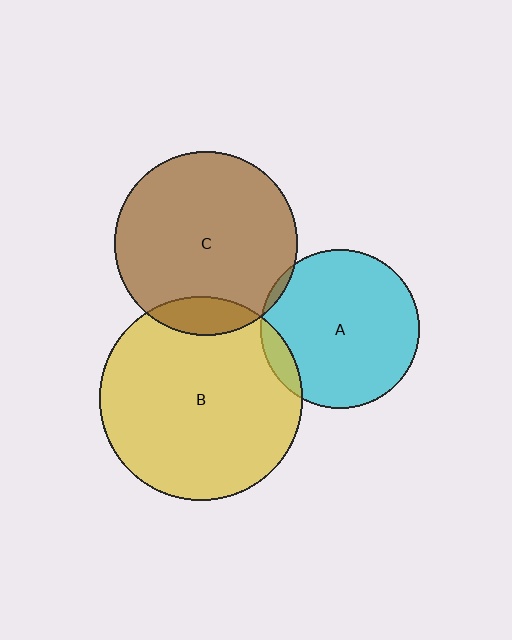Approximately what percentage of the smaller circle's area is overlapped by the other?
Approximately 5%.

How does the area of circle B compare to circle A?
Approximately 1.6 times.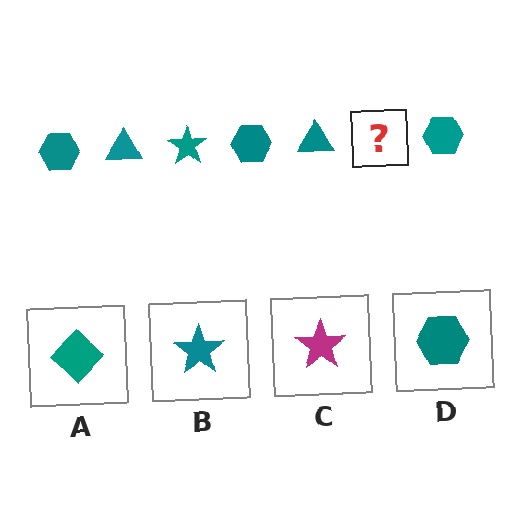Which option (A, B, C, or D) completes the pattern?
B.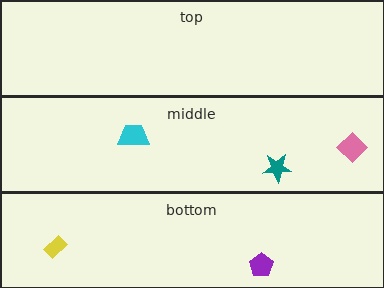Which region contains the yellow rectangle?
The bottom region.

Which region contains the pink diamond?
The middle region.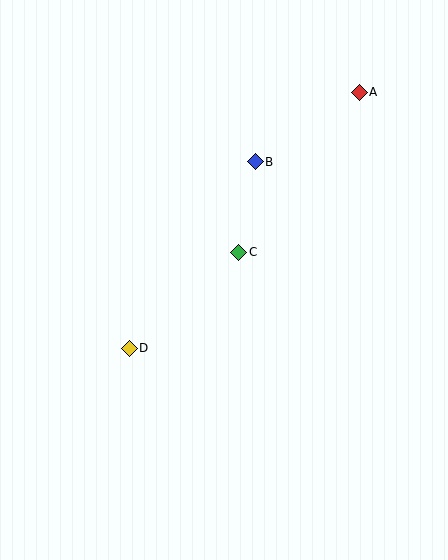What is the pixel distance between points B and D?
The distance between B and D is 225 pixels.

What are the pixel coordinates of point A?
Point A is at (359, 92).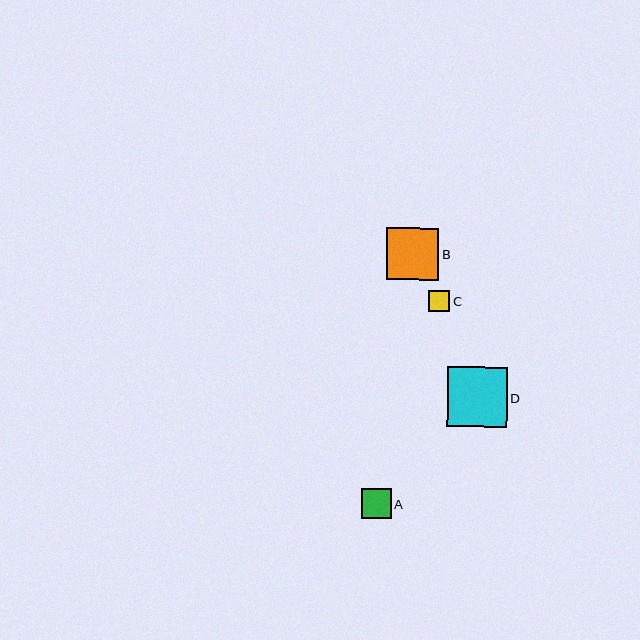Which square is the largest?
Square D is the largest with a size of approximately 60 pixels.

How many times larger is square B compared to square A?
Square B is approximately 1.7 times the size of square A.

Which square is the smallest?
Square C is the smallest with a size of approximately 21 pixels.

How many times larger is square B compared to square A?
Square B is approximately 1.7 times the size of square A.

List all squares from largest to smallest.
From largest to smallest: D, B, A, C.